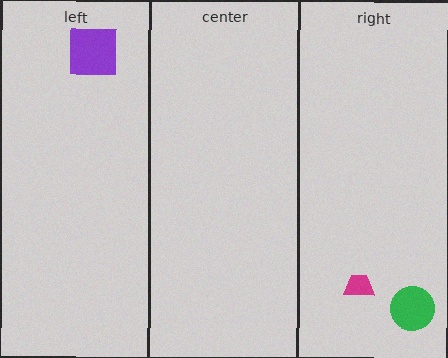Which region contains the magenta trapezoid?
The right region.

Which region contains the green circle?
The right region.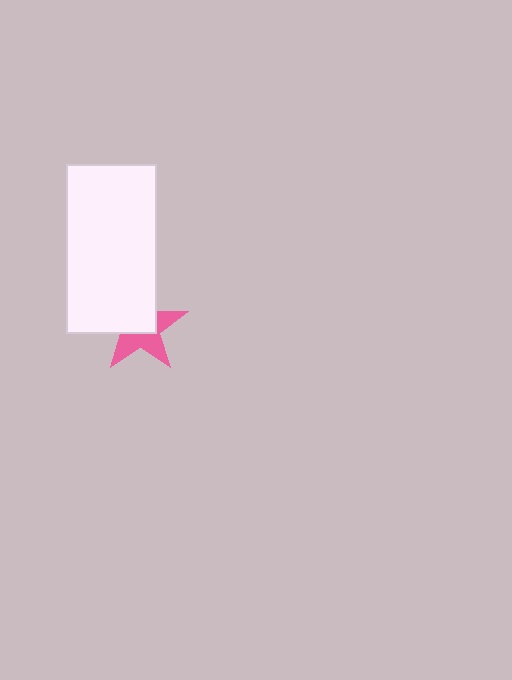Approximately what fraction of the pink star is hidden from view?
Roughly 52% of the pink star is hidden behind the white rectangle.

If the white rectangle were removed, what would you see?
You would see the complete pink star.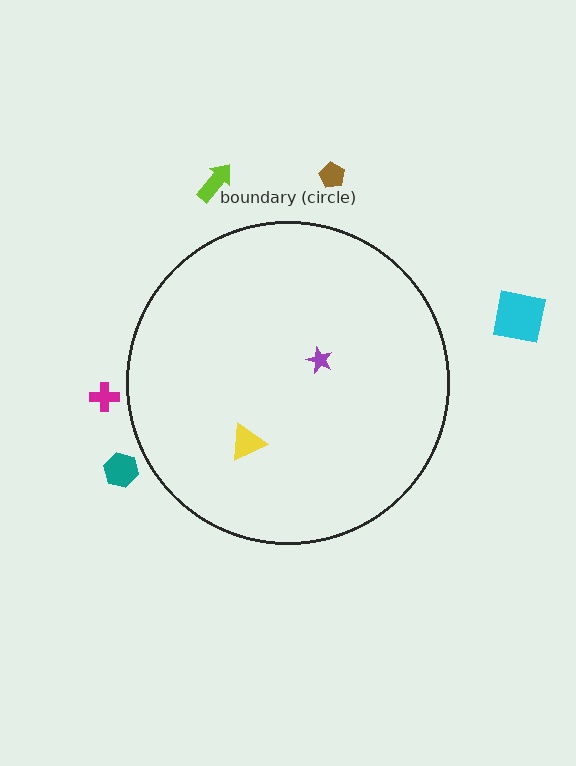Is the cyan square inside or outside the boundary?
Outside.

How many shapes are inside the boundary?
2 inside, 5 outside.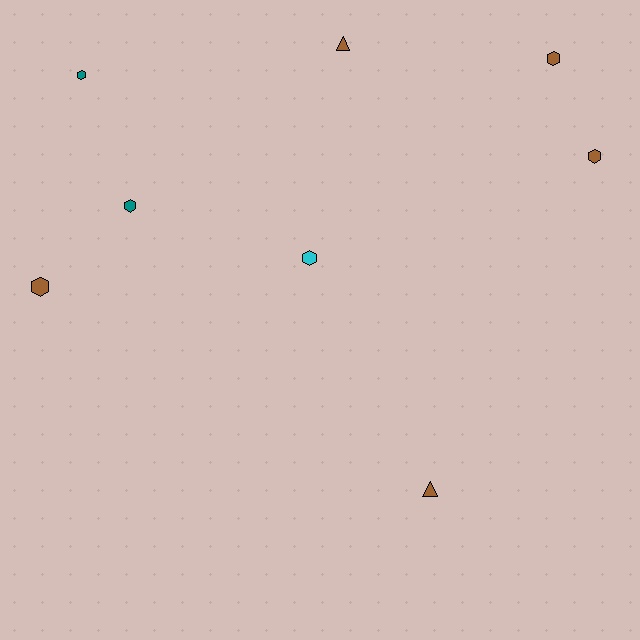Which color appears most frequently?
Brown, with 5 objects.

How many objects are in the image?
There are 8 objects.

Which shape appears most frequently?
Hexagon, with 6 objects.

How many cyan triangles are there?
There are no cyan triangles.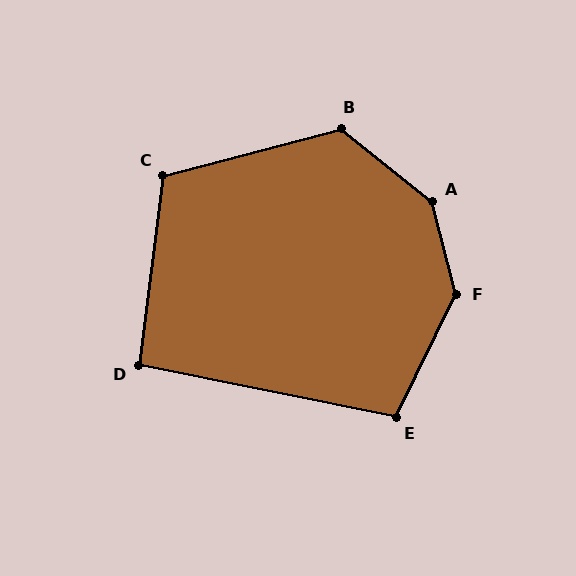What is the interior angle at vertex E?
Approximately 105 degrees (obtuse).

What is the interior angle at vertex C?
Approximately 112 degrees (obtuse).